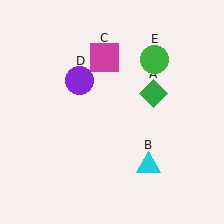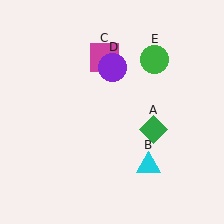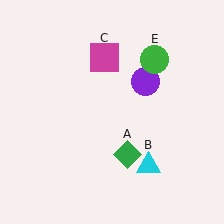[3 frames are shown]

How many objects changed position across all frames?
2 objects changed position: green diamond (object A), purple circle (object D).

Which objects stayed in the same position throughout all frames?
Cyan triangle (object B) and magenta square (object C) and green circle (object E) remained stationary.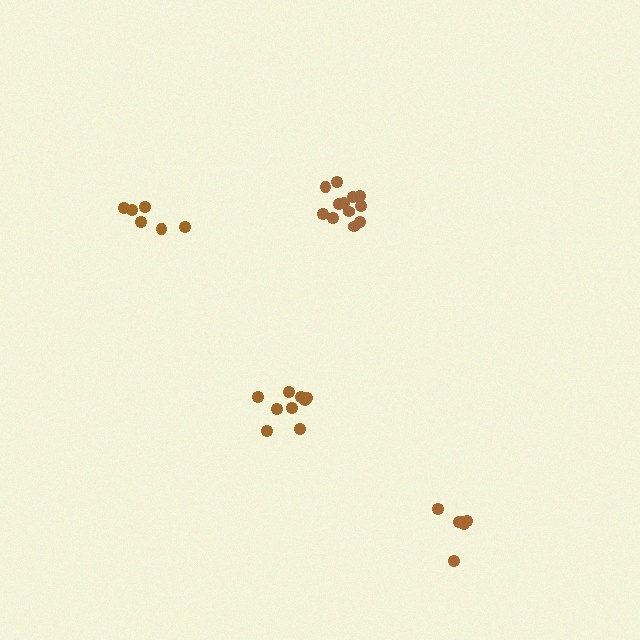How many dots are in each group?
Group 1: 12 dots, Group 2: 6 dots, Group 3: 9 dots, Group 4: 6 dots (33 total).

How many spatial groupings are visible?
There are 4 spatial groupings.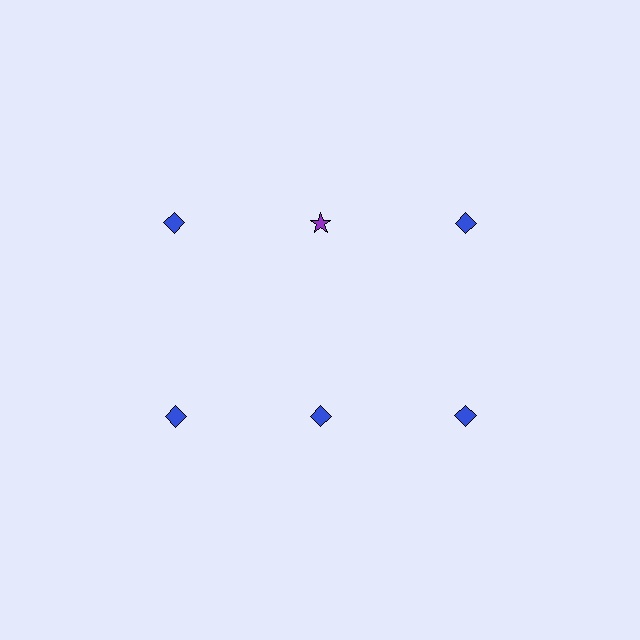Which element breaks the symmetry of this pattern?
The purple star in the top row, second from left column breaks the symmetry. All other shapes are blue diamonds.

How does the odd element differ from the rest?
It differs in both color (purple instead of blue) and shape (star instead of diamond).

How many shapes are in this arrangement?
There are 6 shapes arranged in a grid pattern.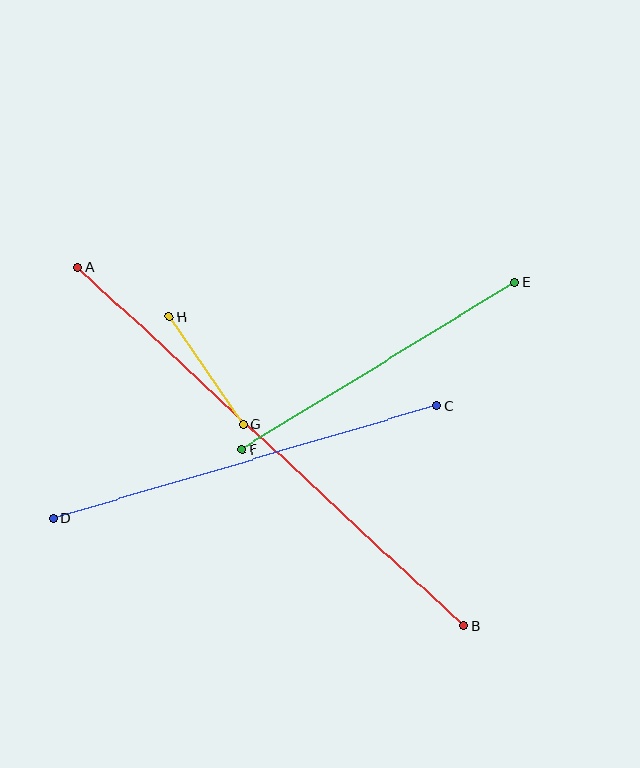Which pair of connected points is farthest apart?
Points A and B are farthest apart.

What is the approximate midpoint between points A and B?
The midpoint is at approximately (271, 446) pixels.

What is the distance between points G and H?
The distance is approximately 131 pixels.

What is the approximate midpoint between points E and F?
The midpoint is at approximately (379, 366) pixels.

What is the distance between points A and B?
The distance is approximately 527 pixels.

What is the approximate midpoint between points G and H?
The midpoint is at approximately (206, 371) pixels.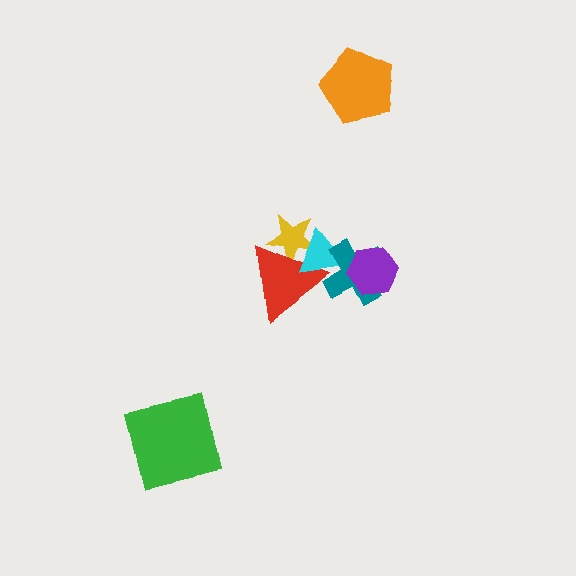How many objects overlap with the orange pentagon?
0 objects overlap with the orange pentagon.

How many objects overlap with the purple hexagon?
1 object overlaps with the purple hexagon.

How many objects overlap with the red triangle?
3 objects overlap with the red triangle.